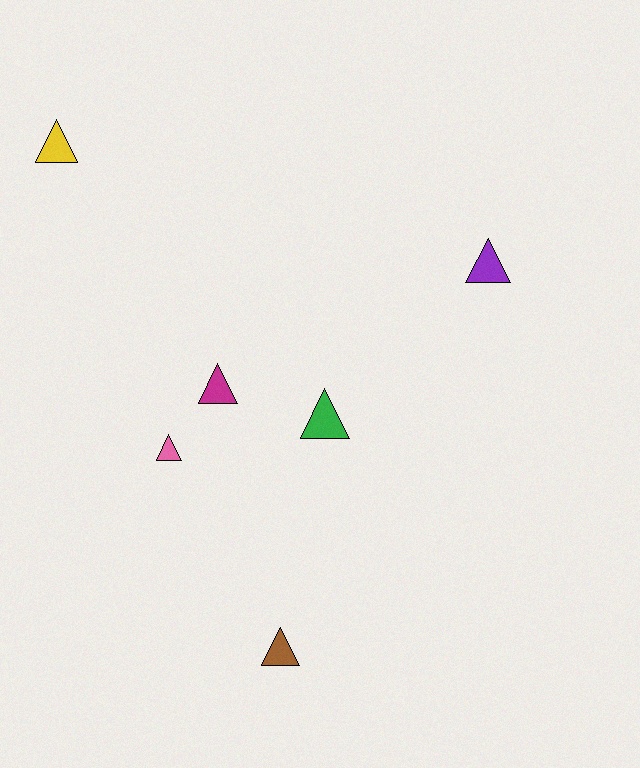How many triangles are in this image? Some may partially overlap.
There are 6 triangles.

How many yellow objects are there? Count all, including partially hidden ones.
There is 1 yellow object.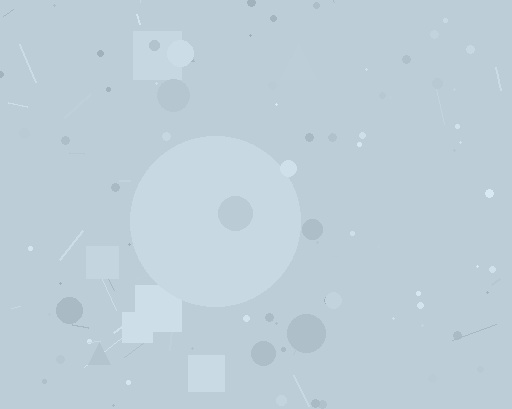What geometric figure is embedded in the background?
A circle is embedded in the background.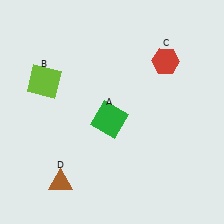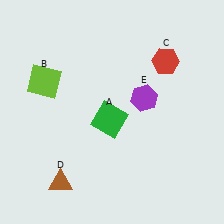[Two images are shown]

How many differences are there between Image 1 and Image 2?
There is 1 difference between the two images.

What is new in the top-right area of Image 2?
A purple hexagon (E) was added in the top-right area of Image 2.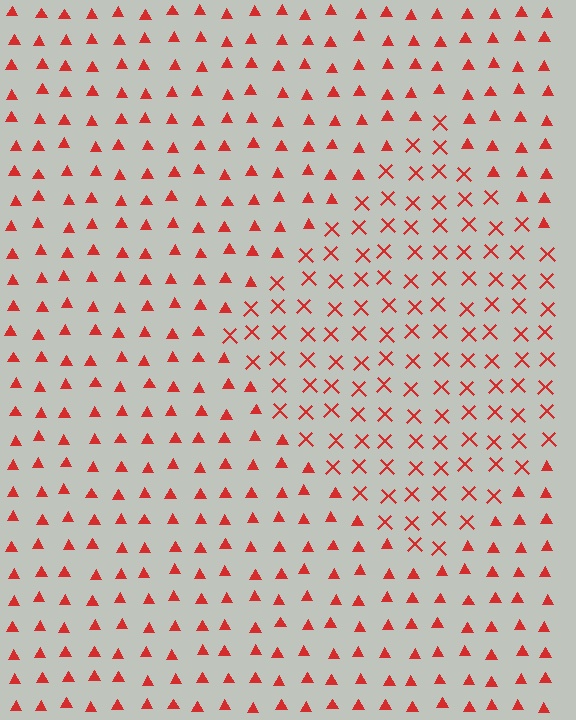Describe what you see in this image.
The image is filled with small red elements arranged in a uniform grid. A diamond-shaped region contains X marks, while the surrounding area contains triangles. The boundary is defined purely by the change in element shape.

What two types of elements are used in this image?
The image uses X marks inside the diamond region and triangles outside it.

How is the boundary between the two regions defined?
The boundary is defined by a change in element shape: X marks inside vs. triangles outside. All elements share the same color and spacing.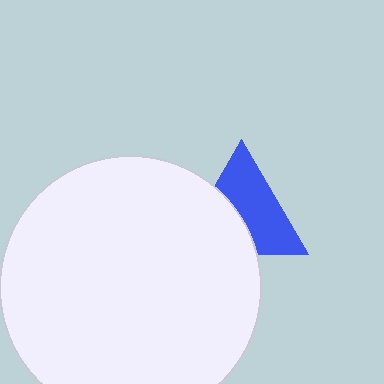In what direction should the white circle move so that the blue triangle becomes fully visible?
The white circle should move toward the lower-left. That is the shortest direction to clear the overlap and leave the blue triangle fully visible.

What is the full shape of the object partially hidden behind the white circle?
The partially hidden object is a blue triangle.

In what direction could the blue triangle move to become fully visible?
The blue triangle could move toward the upper-right. That would shift it out from behind the white circle entirely.